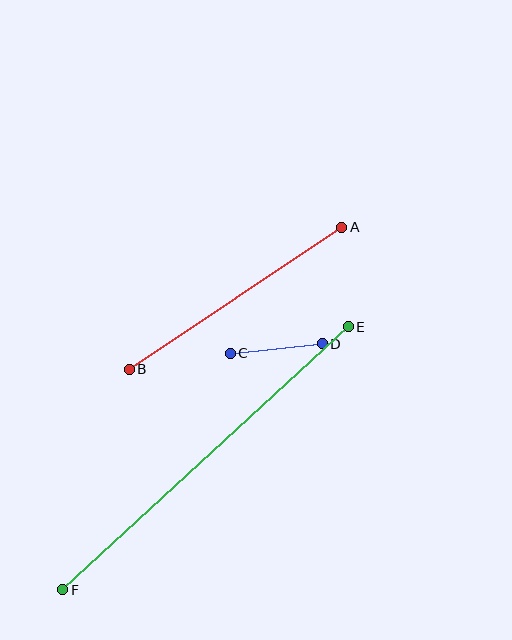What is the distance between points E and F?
The distance is approximately 388 pixels.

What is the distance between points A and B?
The distance is approximately 256 pixels.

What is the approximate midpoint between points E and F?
The midpoint is at approximately (206, 458) pixels.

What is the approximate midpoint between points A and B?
The midpoint is at approximately (236, 298) pixels.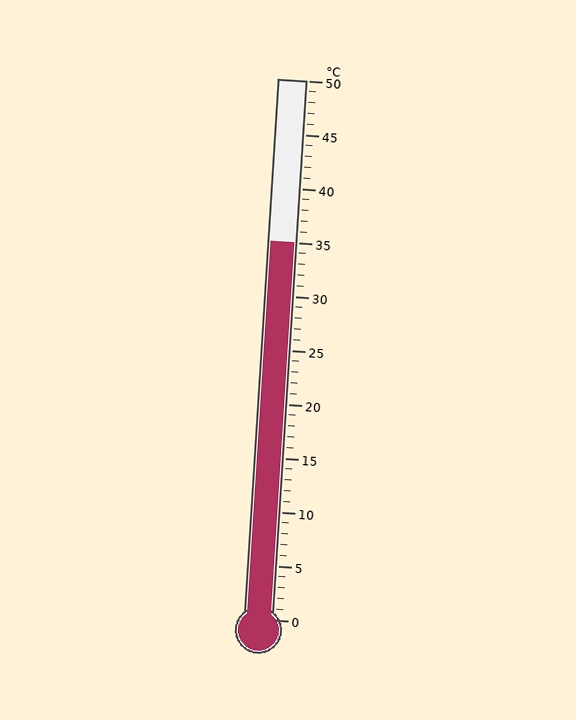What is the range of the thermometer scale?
The thermometer scale ranges from 0°C to 50°C.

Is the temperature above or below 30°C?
The temperature is above 30°C.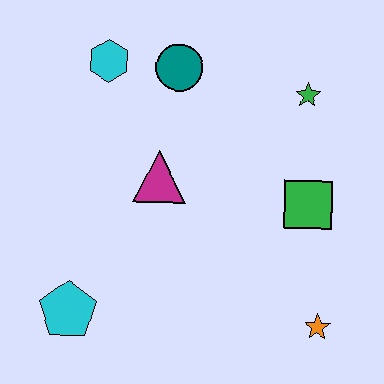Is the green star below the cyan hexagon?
Yes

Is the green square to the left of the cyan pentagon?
No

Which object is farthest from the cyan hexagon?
The orange star is farthest from the cyan hexagon.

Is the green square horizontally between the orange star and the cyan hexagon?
Yes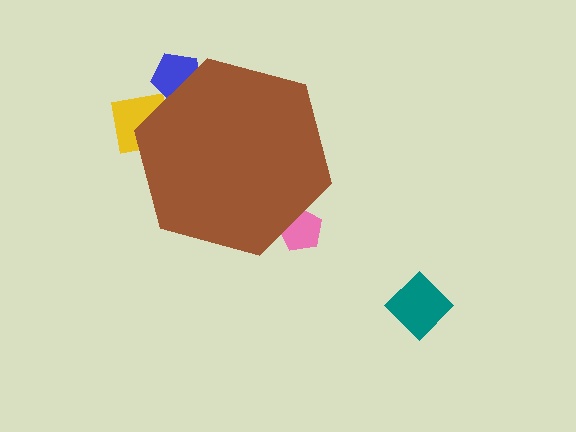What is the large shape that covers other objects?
A brown hexagon.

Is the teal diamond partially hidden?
No, the teal diamond is fully visible.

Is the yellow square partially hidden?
Yes, the yellow square is partially hidden behind the brown hexagon.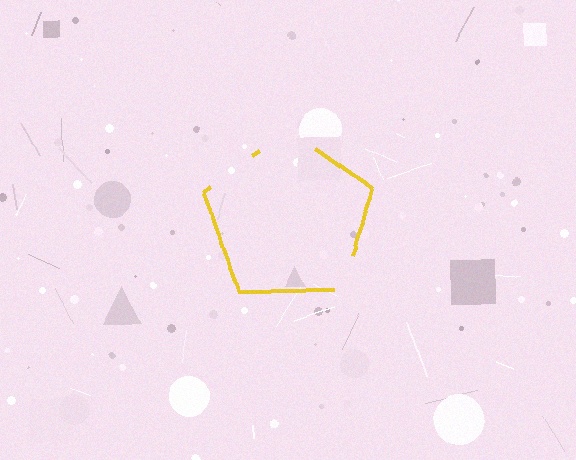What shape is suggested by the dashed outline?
The dashed outline suggests a pentagon.